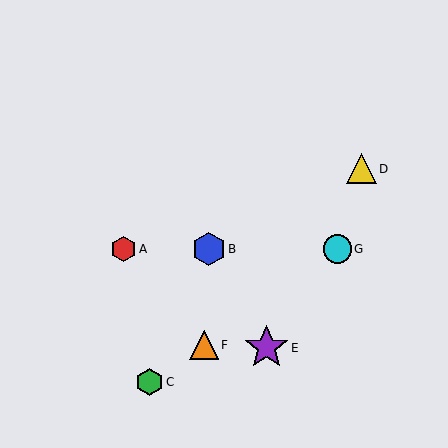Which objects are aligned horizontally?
Objects A, B, G are aligned horizontally.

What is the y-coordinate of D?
Object D is at y≈169.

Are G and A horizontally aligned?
Yes, both are at y≈249.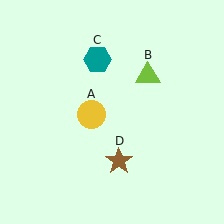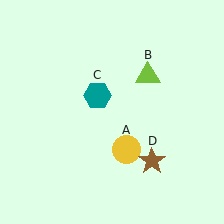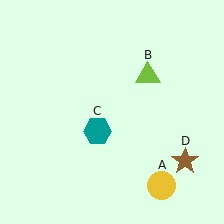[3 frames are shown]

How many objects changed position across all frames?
3 objects changed position: yellow circle (object A), teal hexagon (object C), brown star (object D).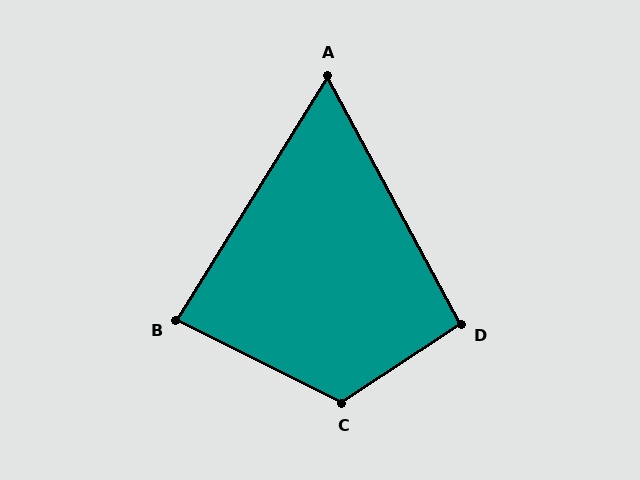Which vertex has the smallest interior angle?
A, at approximately 60 degrees.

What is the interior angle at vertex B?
Approximately 85 degrees (approximately right).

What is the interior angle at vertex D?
Approximately 95 degrees (approximately right).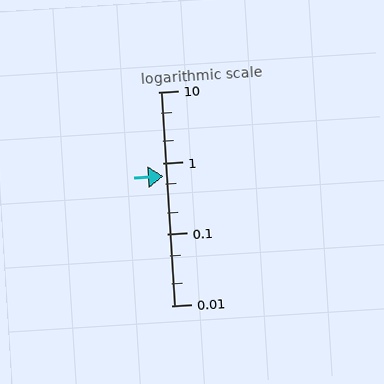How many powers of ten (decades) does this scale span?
The scale spans 3 decades, from 0.01 to 10.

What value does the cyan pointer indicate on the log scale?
The pointer indicates approximately 0.66.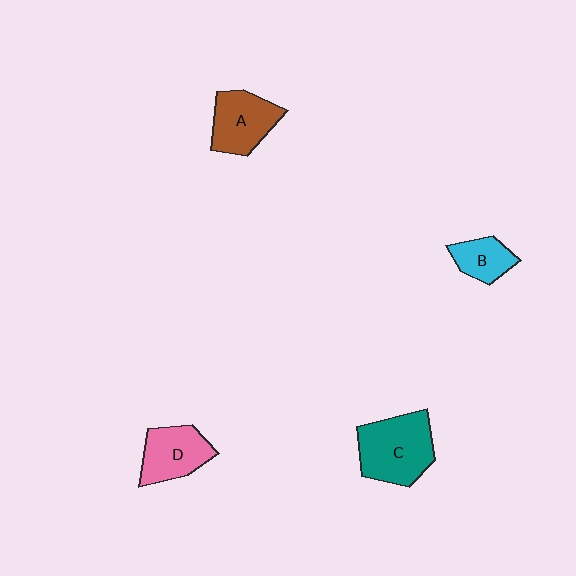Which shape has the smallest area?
Shape B (cyan).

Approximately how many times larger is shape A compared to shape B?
Approximately 1.6 times.